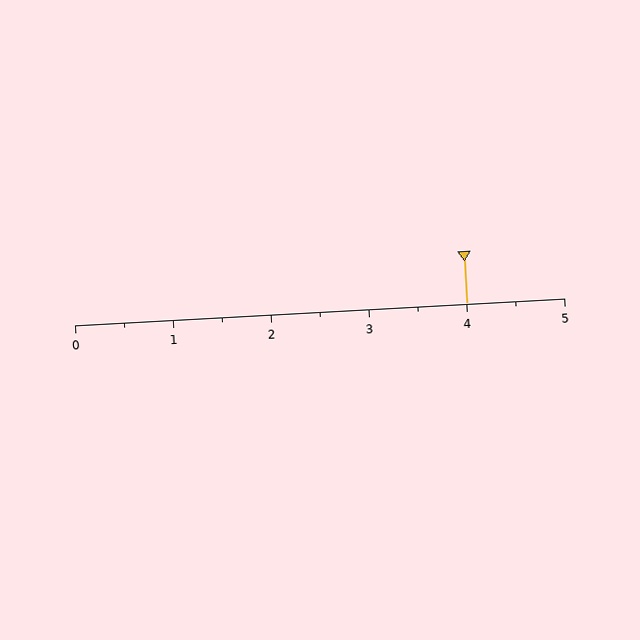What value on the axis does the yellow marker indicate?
The marker indicates approximately 4.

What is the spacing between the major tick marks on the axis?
The major ticks are spaced 1 apart.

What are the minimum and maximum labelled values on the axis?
The axis runs from 0 to 5.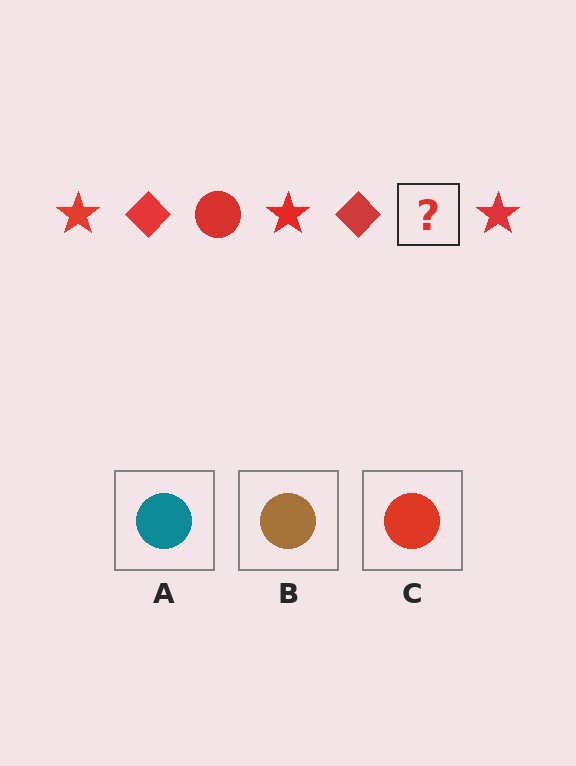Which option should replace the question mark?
Option C.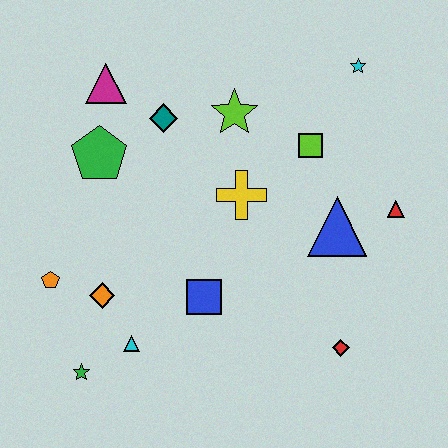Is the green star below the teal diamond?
Yes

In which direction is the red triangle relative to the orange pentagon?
The red triangle is to the right of the orange pentagon.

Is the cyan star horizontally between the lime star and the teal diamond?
No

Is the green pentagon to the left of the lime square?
Yes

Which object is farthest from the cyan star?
The green star is farthest from the cyan star.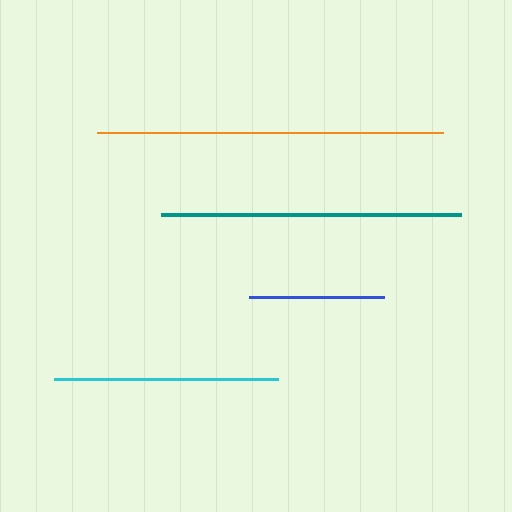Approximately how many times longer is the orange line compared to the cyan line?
The orange line is approximately 1.6 times the length of the cyan line.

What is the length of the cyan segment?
The cyan segment is approximately 223 pixels long.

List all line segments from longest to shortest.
From longest to shortest: orange, teal, cyan, blue.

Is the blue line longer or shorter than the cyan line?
The cyan line is longer than the blue line.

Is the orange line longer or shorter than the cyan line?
The orange line is longer than the cyan line.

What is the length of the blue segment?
The blue segment is approximately 135 pixels long.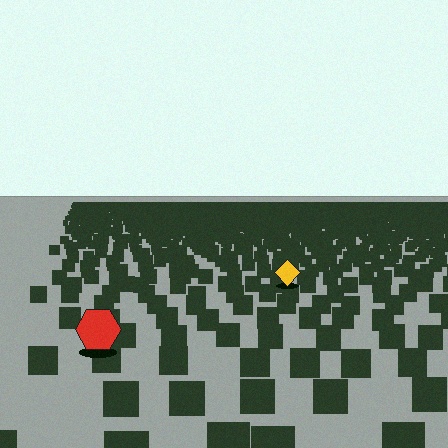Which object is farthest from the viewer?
The yellow diamond is farthest from the viewer. It appears smaller and the ground texture around it is denser.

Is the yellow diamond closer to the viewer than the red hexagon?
No. The red hexagon is closer — you can tell from the texture gradient: the ground texture is coarser near it.